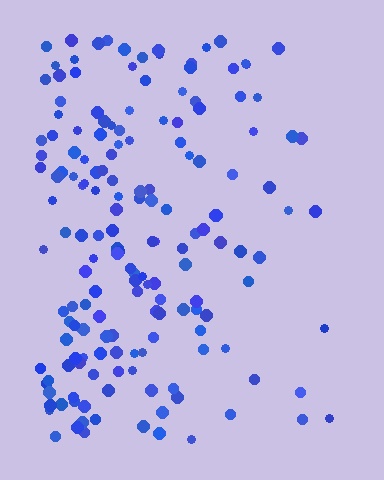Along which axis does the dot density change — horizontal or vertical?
Horizontal.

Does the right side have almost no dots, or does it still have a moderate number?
Still a moderate number, just noticeably fewer than the left.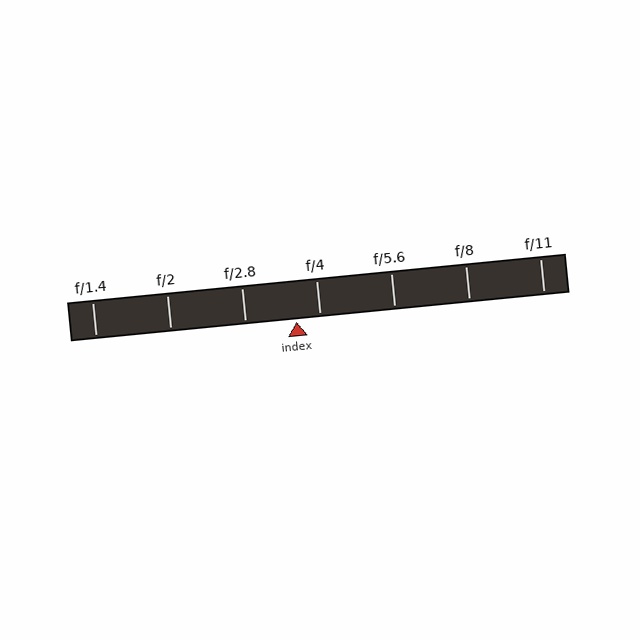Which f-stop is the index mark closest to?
The index mark is closest to f/4.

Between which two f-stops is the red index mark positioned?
The index mark is between f/2.8 and f/4.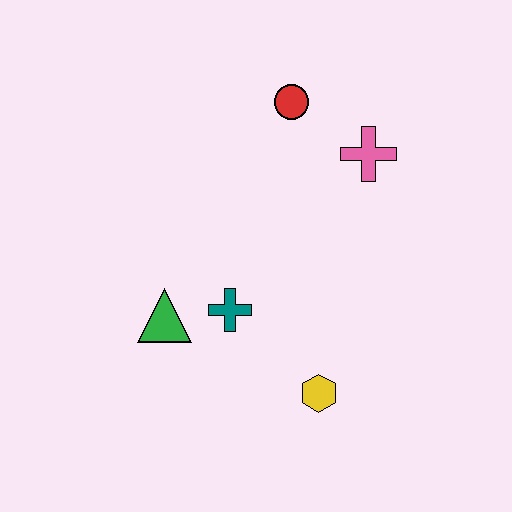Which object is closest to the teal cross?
The green triangle is closest to the teal cross.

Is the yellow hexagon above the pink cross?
No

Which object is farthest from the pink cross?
The green triangle is farthest from the pink cross.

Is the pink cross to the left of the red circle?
No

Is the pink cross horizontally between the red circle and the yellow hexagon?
No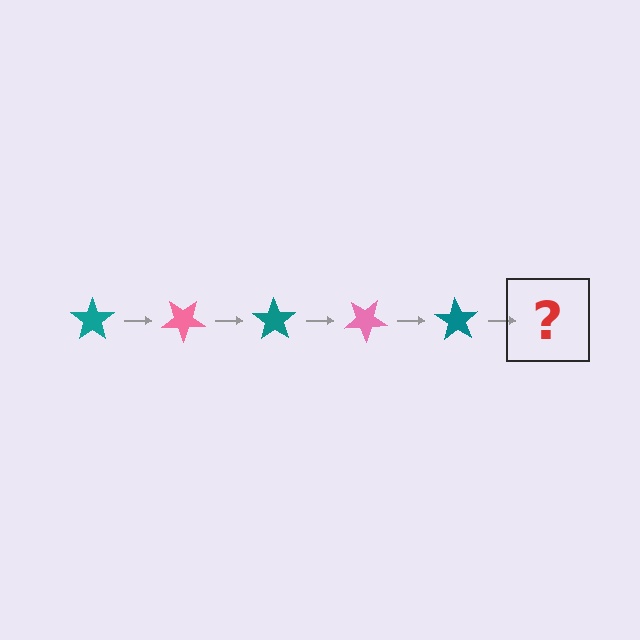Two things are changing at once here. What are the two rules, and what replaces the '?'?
The two rules are that it rotates 35 degrees each step and the color cycles through teal and pink. The '?' should be a pink star, rotated 175 degrees from the start.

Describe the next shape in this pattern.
It should be a pink star, rotated 175 degrees from the start.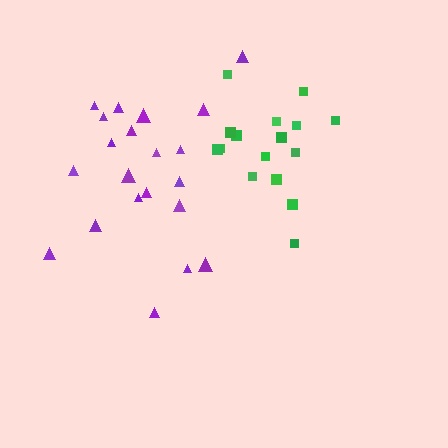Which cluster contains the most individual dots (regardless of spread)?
Purple (22).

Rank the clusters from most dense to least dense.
green, purple.